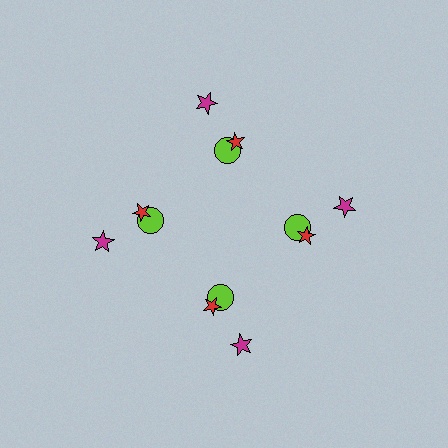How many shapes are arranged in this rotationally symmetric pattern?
There are 12 shapes, arranged in 4 groups of 3.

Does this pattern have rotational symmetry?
Yes, this pattern has 4-fold rotational symmetry. It looks the same after rotating 90 degrees around the center.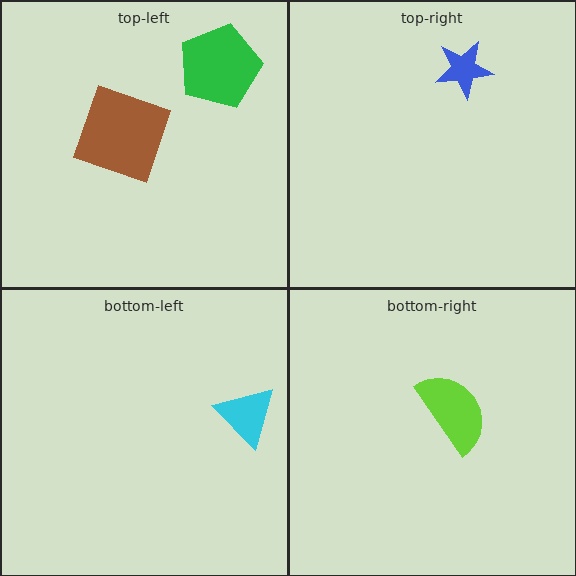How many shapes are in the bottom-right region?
1.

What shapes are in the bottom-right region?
The lime semicircle.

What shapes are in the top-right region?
The blue star.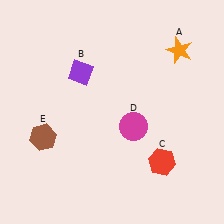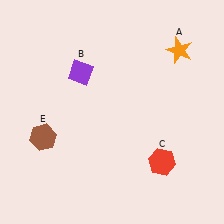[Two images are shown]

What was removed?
The magenta circle (D) was removed in Image 2.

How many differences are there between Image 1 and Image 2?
There is 1 difference between the two images.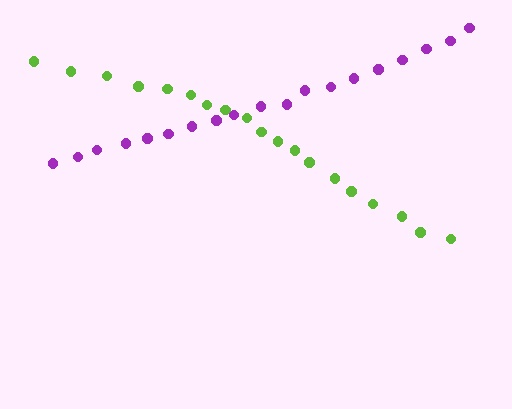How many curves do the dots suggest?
There are 2 distinct paths.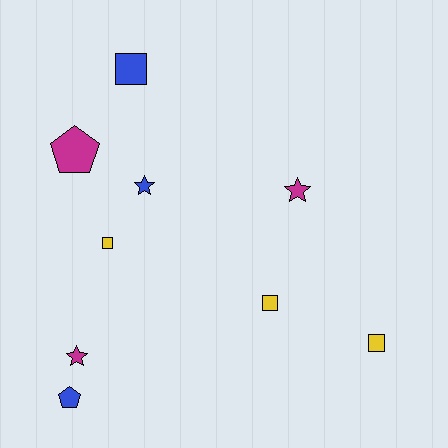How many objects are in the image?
There are 9 objects.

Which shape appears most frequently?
Square, with 4 objects.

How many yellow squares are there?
There are 3 yellow squares.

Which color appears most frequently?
Yellow, with 3 objects.